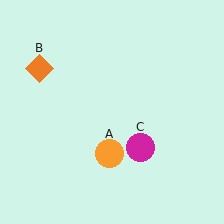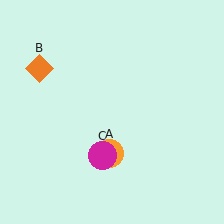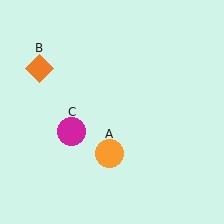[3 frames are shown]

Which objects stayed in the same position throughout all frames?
Orange circle (object A) and orange diamond (object B) remained stationary.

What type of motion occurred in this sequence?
The magenta circle (object C) rotated clockwise around the center of the scene.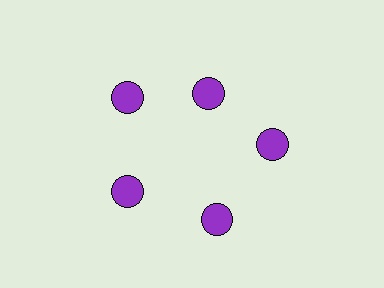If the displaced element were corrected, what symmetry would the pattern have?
It would have 5-fold rotational symmetry — the pattern would map onto itself every 72 degrees.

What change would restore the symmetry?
The symmetry would be restored by moving it outward, back onto the ring so that all 5 circles sit at equal angles and equal distance from the center.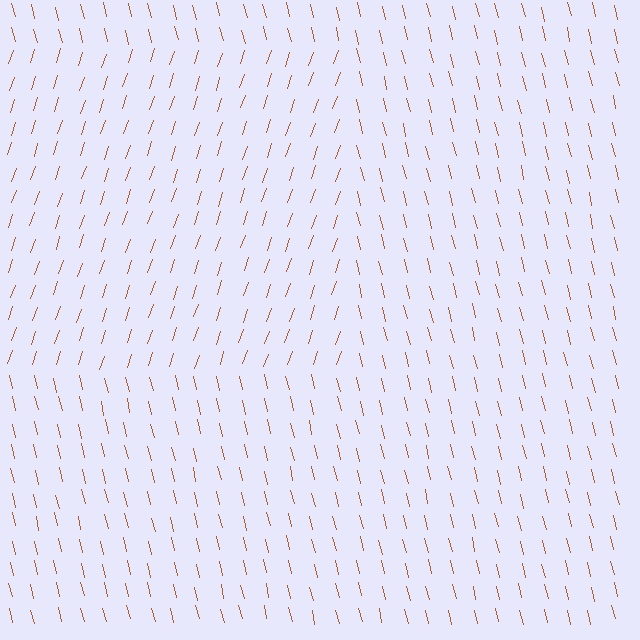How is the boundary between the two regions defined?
The boundary is defined purely by a change in line orientation (approximately 32 degrees difference). All lines are the same color and thickness.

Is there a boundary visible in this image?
Yes, there is a texture boundary formed by a change in line orientation.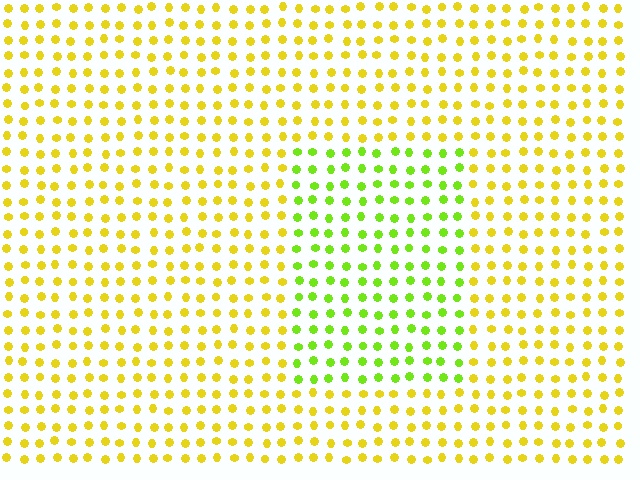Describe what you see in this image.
The image is filled with small yellow elements in a uniform arrangement. A rectangle-shaped region is visible where the elements are tinted to a slightly different hue, forming a subtle color boundary.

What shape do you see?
I see a rectangle.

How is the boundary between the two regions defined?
The boundary is defined purely by a slight shift in hue (about 40 degrees). Spacing, size, and orientation are identical on both sides.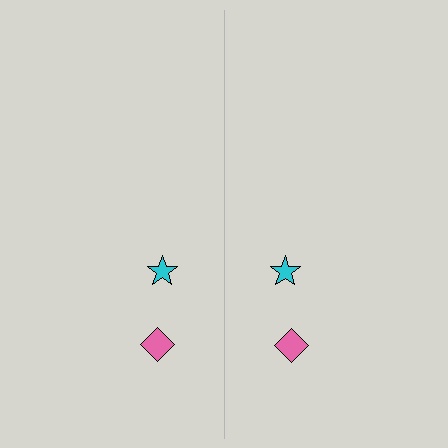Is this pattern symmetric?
Yes, this pattern has bilateral (reflection) symmetry.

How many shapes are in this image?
There are 4 shapes in this image.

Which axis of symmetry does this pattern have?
The pattern has a vertical axis of symmetry running through the center of the image.